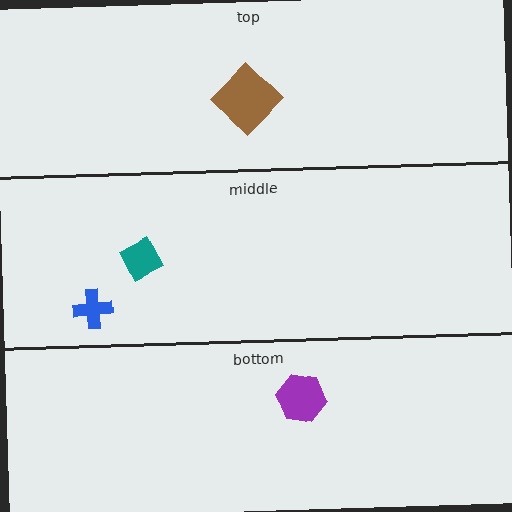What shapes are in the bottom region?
The purple hexagon.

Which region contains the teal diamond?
The middle region.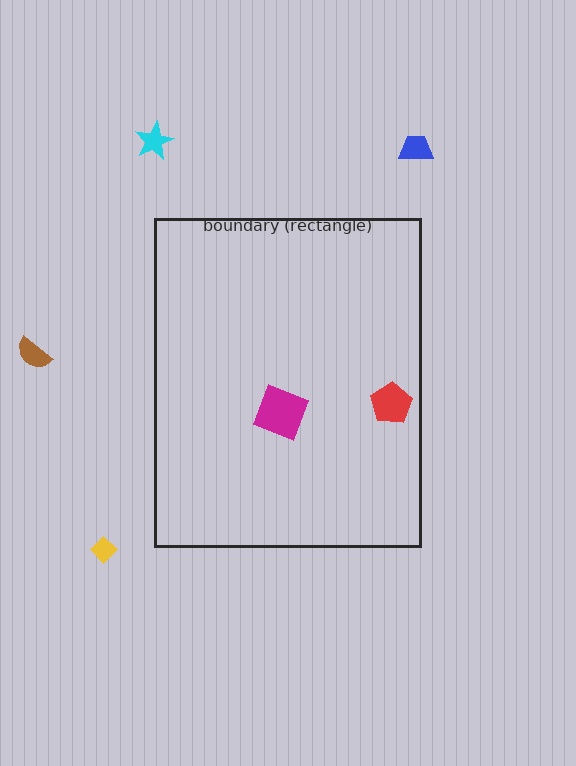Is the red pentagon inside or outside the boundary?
Inside.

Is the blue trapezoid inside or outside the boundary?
Outside.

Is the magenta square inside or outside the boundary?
Inside.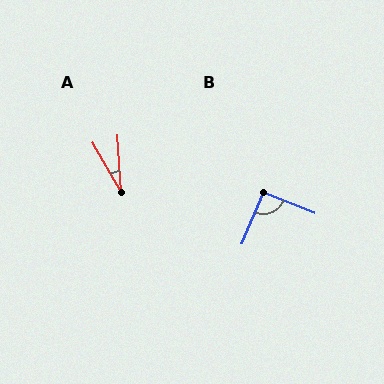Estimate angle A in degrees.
Approximately 27 degrees.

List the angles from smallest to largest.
A (27°), B (90°).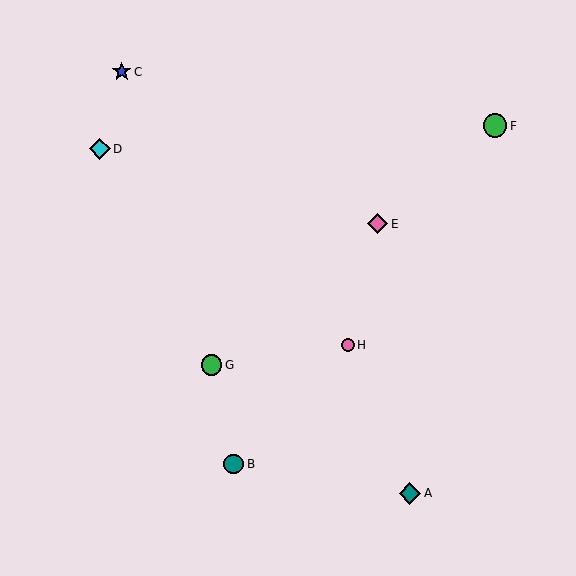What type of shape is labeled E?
Shape E is a pink diamond.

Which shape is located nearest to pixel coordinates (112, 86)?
The blue star (labeled C) at (122, 72) is nearest to that location.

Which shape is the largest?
The green circle (labeled F) is the largest.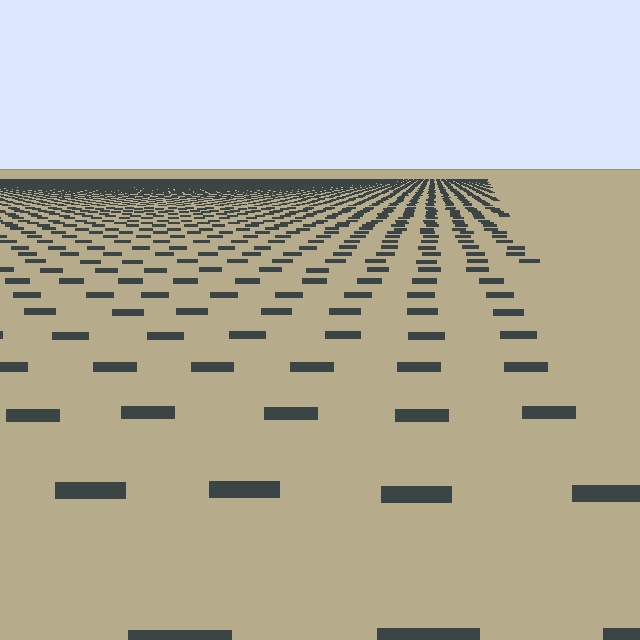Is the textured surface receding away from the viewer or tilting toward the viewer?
The surface is receding away from the viewer. Texture elements get smaller and denser toward the top.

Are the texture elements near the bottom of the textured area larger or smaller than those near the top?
Larger. Near the bottom, elements are closer to the viewer and appear at a bigger on-screen size.